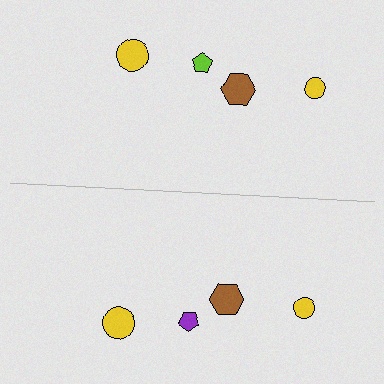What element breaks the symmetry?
The purple pentagon on the bottom side breaks the symmetry — its mirror counterpart is lime.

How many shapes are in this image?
There are 8 shapes in this image.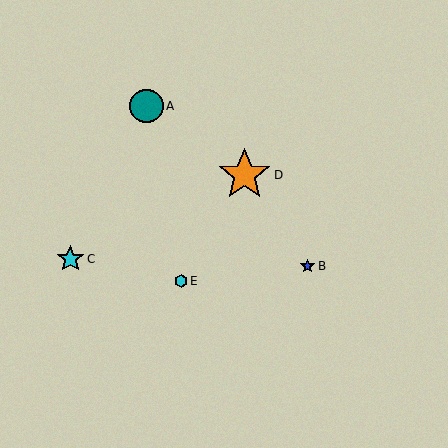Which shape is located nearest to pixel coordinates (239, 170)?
The orange star (labeled D) at (244, 175) is nearest to that location.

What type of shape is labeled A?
Shape A is a teal circle.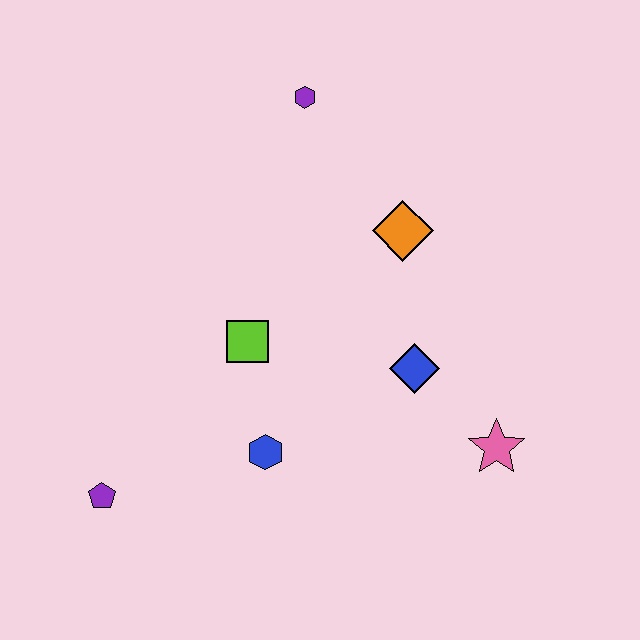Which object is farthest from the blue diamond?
The purple pentagon is farthest from the blue diamond.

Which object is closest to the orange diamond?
The blue diamond is closest to the orange diamond.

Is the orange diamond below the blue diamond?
No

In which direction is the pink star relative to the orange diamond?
The pink star is below the orange diamond.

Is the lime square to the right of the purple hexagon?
No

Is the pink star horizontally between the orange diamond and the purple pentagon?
No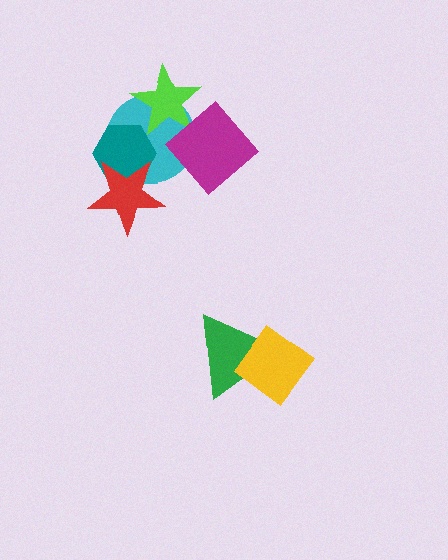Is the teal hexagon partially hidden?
Yes, it is partially covered by another shape.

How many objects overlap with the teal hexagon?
2 objects overlap with the teal hexagon.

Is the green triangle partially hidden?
Yes, it is partially covered by another shape.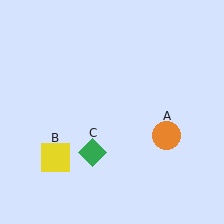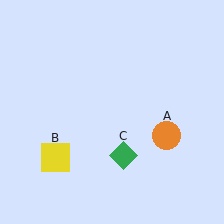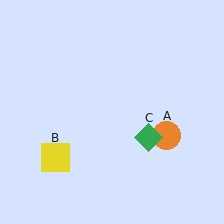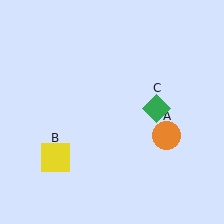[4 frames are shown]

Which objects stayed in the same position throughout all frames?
Orange circle (object A) and yellow square (object B) remained stationary.